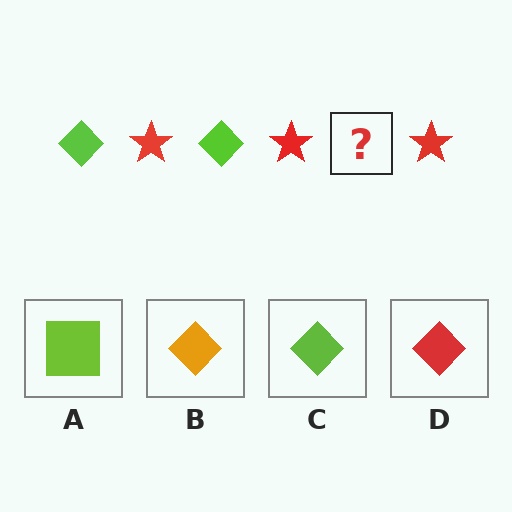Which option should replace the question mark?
Option C.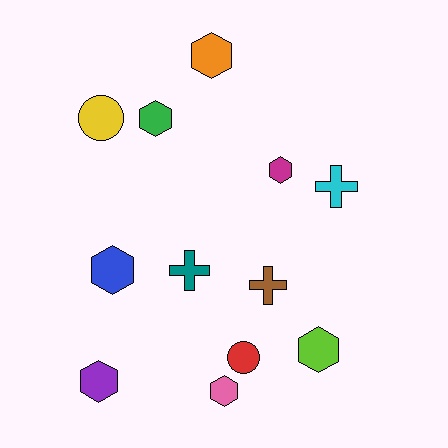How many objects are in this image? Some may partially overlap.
There are 12 objects.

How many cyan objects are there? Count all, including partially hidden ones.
There is 1 cyan object.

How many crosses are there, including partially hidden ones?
There are 3 crosses.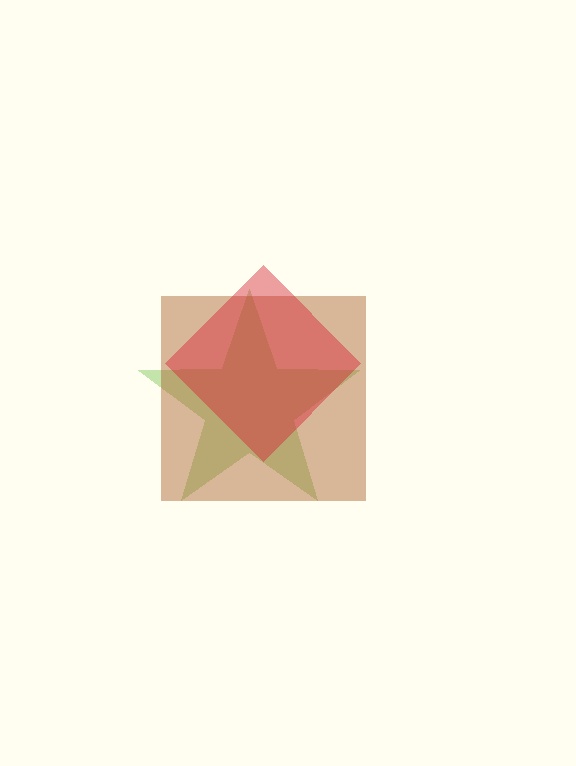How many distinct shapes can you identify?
There are 3 distinct shapes: a lime star, a brown square, a red diamond.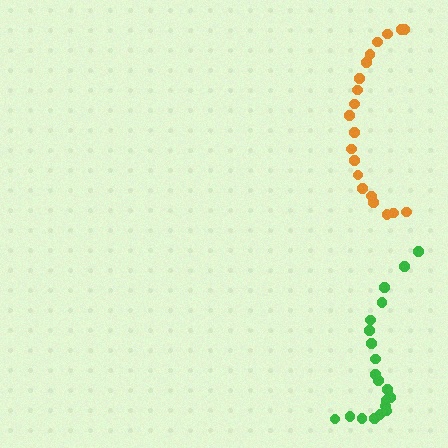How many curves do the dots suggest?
There are 2 distinct paths.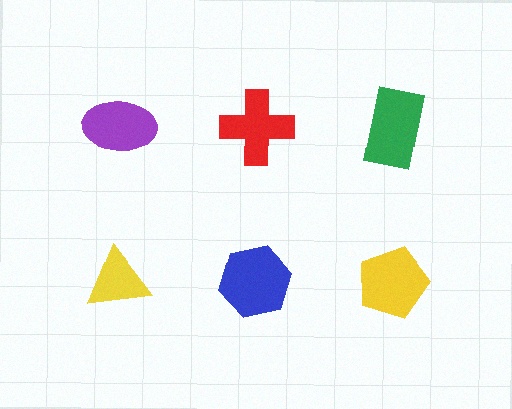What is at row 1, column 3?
A green rectangle.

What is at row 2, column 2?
A blue hexagon.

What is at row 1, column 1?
A purple ellipse.